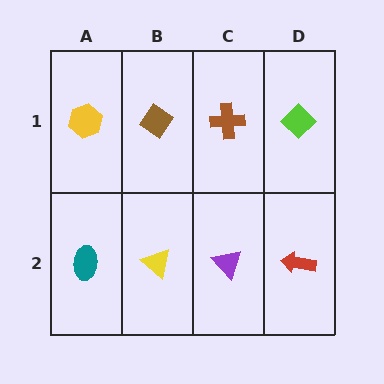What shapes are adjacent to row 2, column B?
A brown diamond (row 1, column B), a teal ellipse (row 2, column A), a purple triangle (row 2, column C).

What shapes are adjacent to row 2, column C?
A brown cross (row 1, column C), a yellow triangle (row 2, column B), a red arrow (row 2, column D).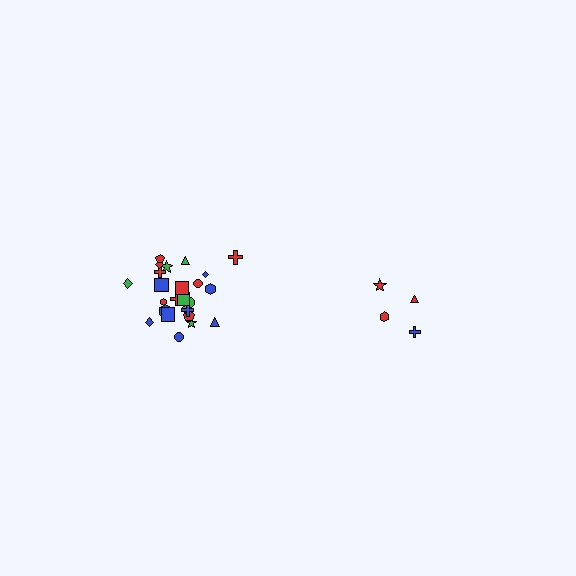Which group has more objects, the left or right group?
The left group.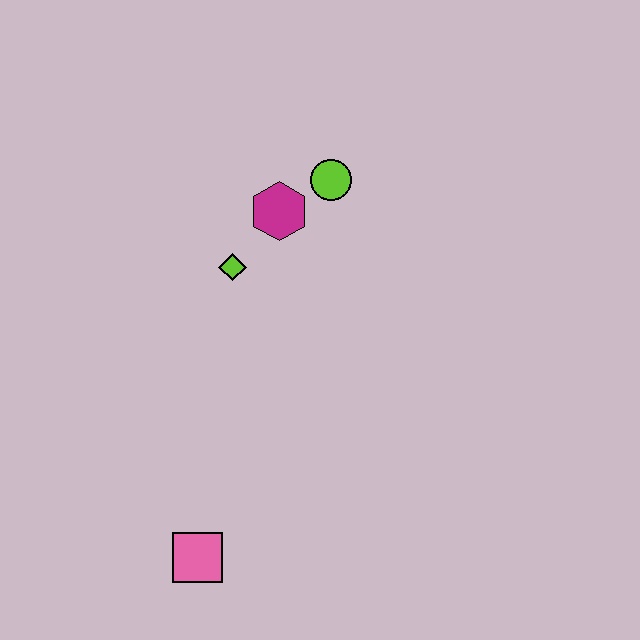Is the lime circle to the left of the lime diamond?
No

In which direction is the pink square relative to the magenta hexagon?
The pink square is below the magenta hexagon.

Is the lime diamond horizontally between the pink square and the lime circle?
Yes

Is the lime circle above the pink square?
Yes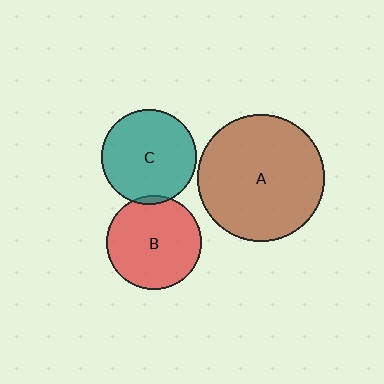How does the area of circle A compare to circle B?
Approximately 1.8 times.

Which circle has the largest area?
Circle A (brown).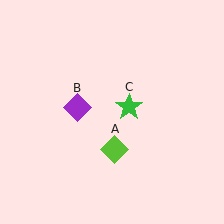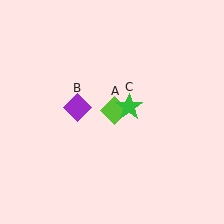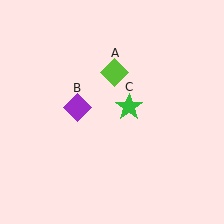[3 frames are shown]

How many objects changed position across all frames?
1 object changed position: lime diamond (object A).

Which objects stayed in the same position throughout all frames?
Purple diamond (object B) and green star (object C) remained stationary.